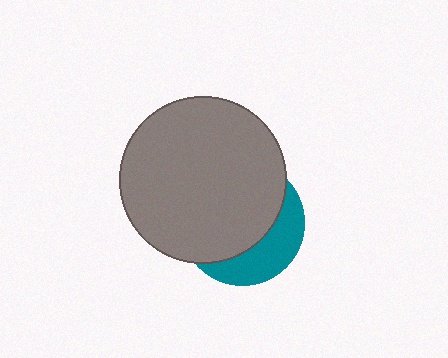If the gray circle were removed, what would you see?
You would see the complete teal circle.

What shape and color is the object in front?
The object in front is a gray circle.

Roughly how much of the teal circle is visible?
A small part of it is visible (roughly 33%).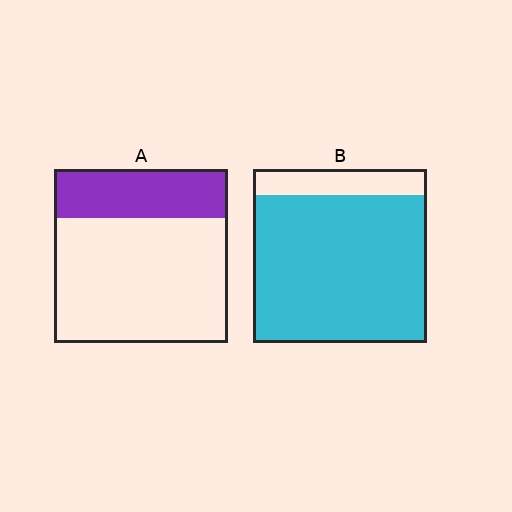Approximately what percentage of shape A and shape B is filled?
A is approximately 30% and B is approximately 85%.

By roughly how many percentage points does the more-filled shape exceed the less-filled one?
By roughly 55 percentage points (B over A).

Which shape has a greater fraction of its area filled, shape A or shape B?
Shape B.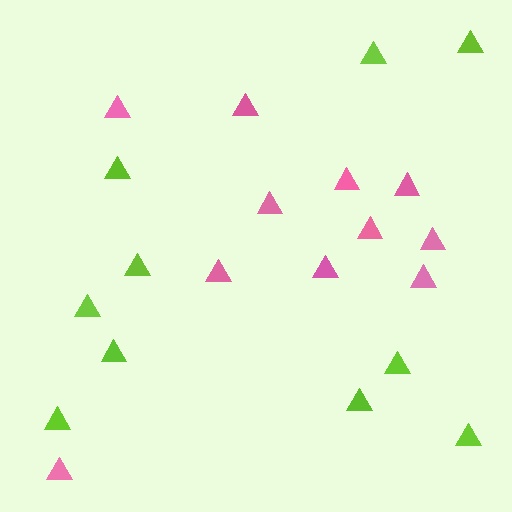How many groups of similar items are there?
There are 2 groups: one group of pink triangles (11) and one group of lime triangles (10).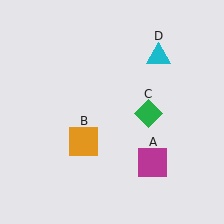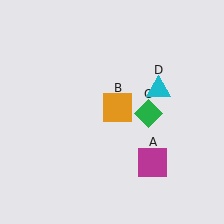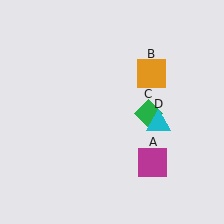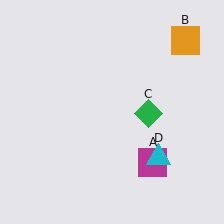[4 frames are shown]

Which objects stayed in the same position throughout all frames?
Magenta square (object A) and green diamond (object C) remained stationary.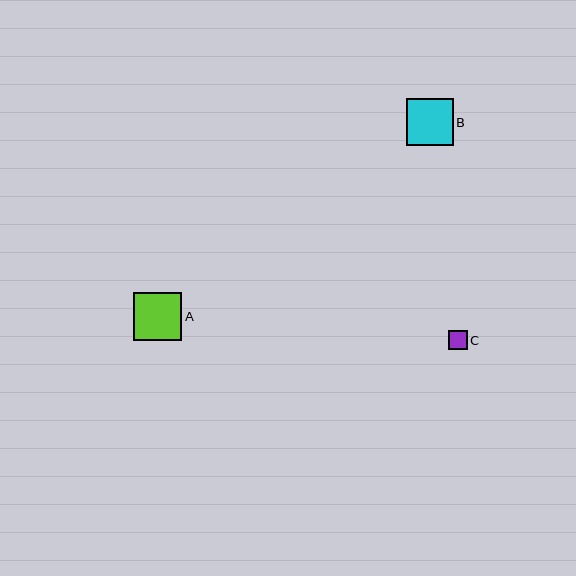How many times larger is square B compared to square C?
Square B is approximately 2.6 times the size of square C.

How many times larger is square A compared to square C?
Square A is approximately 2.6 times the size of square C.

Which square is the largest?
Square A is the largest with a size of approximately 48 pixels.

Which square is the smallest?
Square C is the smallest with a size of approximately 18 pixels.